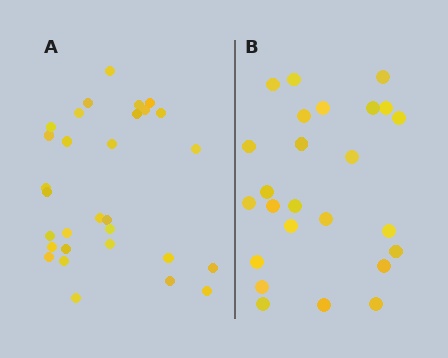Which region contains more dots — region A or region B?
Region A (the left region) has more dots.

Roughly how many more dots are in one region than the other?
Region A has about 5 more dots than region B.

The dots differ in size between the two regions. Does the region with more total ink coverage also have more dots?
No. Region B has more total ink coverage because its dots are larger, but region A actually contains more individual dots. Total area can be misleading — the number of items is what matters here.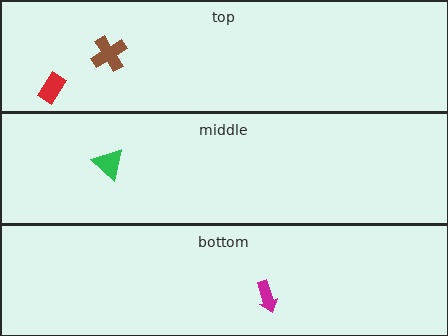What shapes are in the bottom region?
The magenta arrow.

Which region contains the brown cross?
The top region.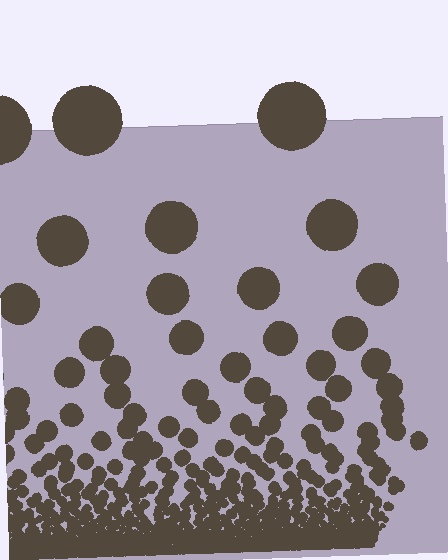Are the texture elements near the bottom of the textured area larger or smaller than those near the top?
Smaller. The gradient is inverted — elements near the bottom are smaller and denser.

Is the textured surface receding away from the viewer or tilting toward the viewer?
The surface appears to tilt toward the viewer. Texture elements get larger and sparser toward the top.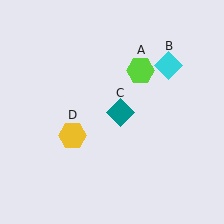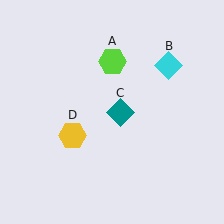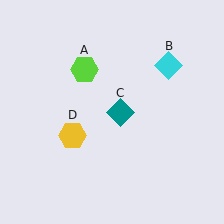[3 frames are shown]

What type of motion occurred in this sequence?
The lime hexagon (object A) rotated counterclockwise around the center of the scene.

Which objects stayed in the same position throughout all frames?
Cyan diamond (object B) and teal diamond (object C) and yellow hexagon (object D) remained stationary.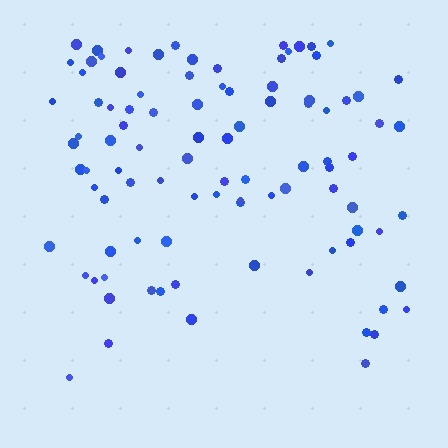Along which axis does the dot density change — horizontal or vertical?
Vertical.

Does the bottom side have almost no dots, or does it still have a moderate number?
Still a moderate number, just noticeably fewer than the top.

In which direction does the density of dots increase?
From bottom to top, with the top side densest.